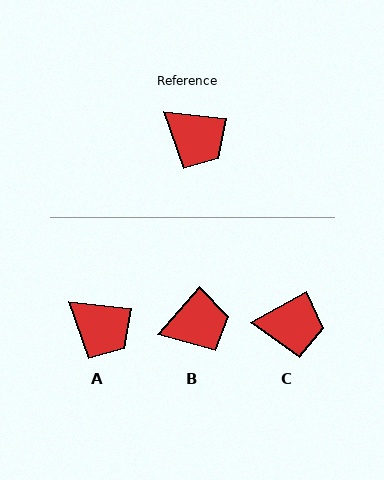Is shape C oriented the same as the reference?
No, it is off by about 35 degrees.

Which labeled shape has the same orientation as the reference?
A.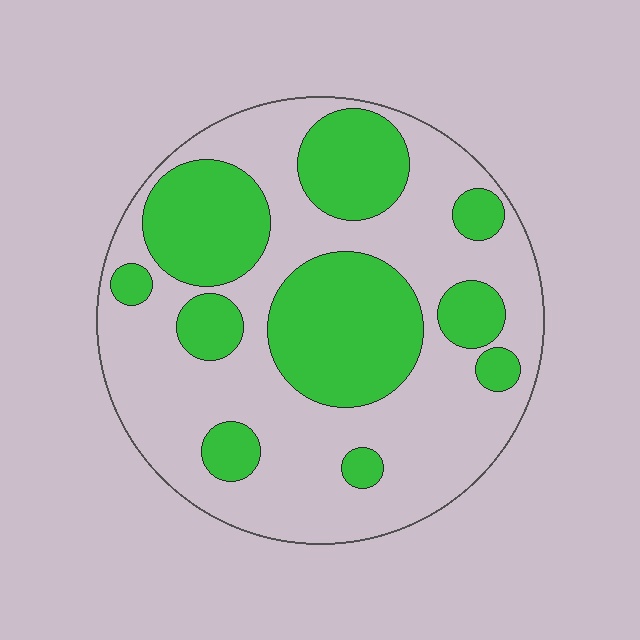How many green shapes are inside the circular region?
10.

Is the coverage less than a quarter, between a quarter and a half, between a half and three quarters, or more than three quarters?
Between a quarter and a half.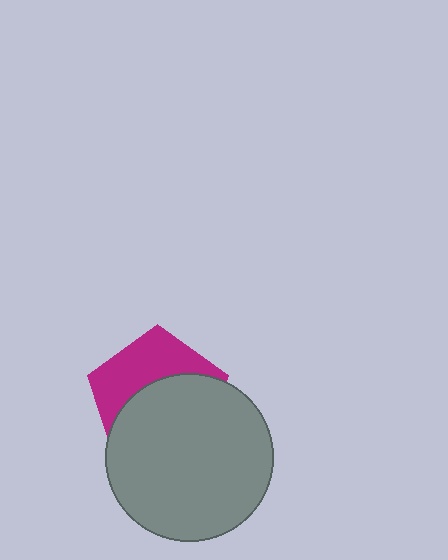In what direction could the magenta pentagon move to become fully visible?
The magenta pentagon could move up. That would shift it out from behind the gray circle entirely.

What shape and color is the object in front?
The object in front is a gray circle.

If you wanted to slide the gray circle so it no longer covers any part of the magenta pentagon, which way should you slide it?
Slide it down — that is the most direct way to separate the two shapes.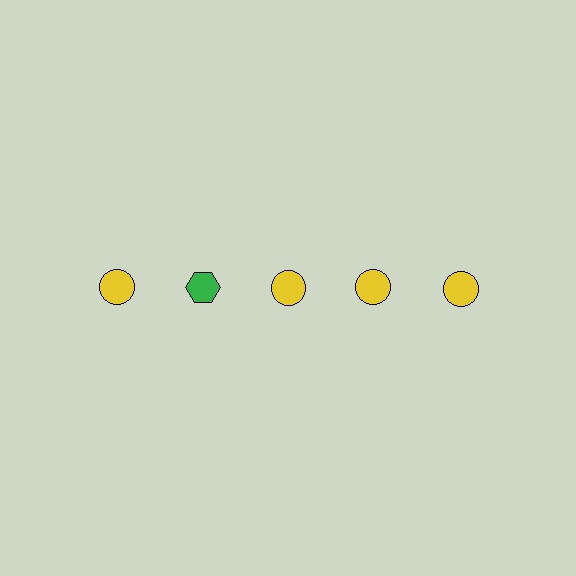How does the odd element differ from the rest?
It differs in both color (green instead of yellow) and shape (hexagon instead of circle).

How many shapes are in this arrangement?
There are 5 shapes arranged in a grid pattern.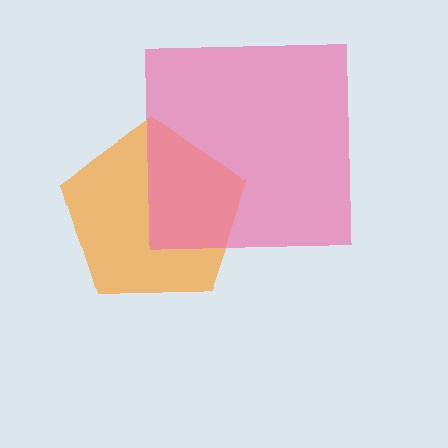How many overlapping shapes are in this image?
There are 2 overlapping shapes in the image.